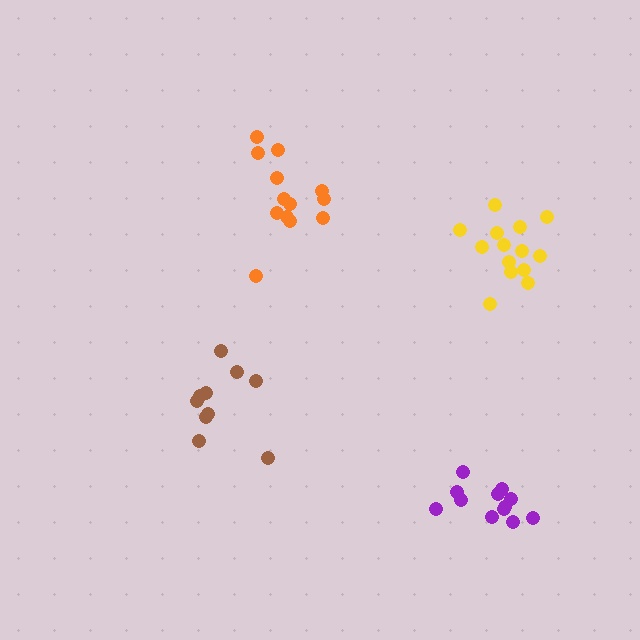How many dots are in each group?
Group 1: 10 dots, Group 2: 14 dots, Group 3: 12 dots, Group 4: 13 dots (49 total).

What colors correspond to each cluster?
The clusters are colored: brown, yellow, purple, orange.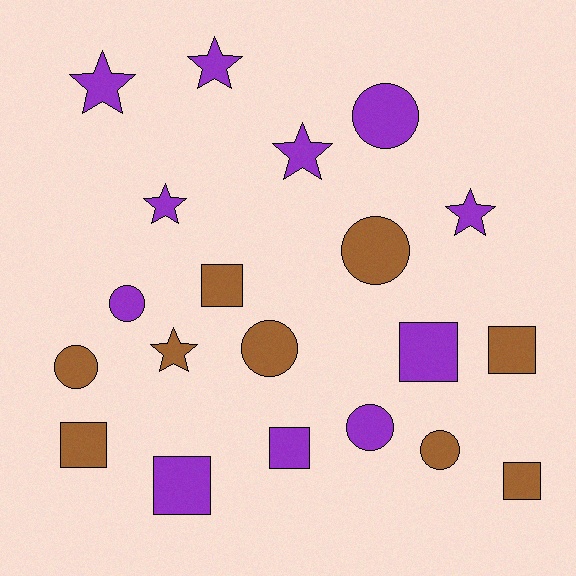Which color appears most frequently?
Purple, with 11 objects.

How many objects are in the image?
There are 20 objects.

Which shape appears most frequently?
Circle, with 7 objects.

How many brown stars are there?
There is 1 brown star.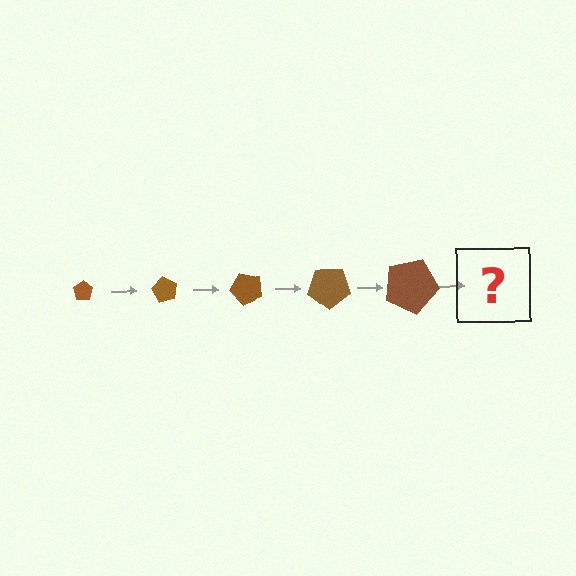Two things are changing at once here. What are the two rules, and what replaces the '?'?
The two rules are that the pentagon grows larger each step and it rotates 60 degrees each step. The '?' should be a pentagon, larger than the previous one and rotated 300 degrees from the start.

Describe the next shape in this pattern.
It should be a pentagon, larger than the previous one and rotated 300 degrees from the start.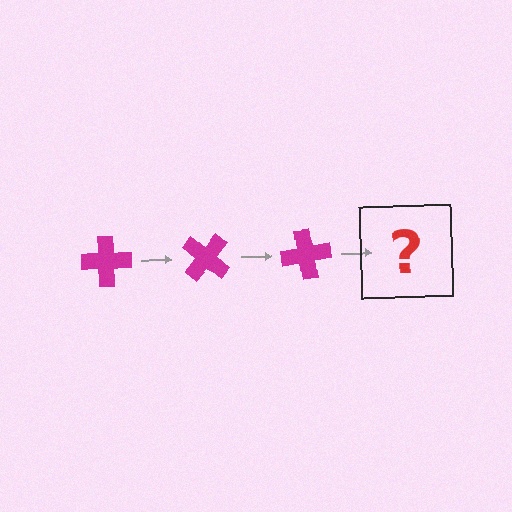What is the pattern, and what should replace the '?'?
The pattern is that the cross rotates 40 degrees each step. The '?' should be a magenta cross rotated 120 degrees.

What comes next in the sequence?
The next element should be a magenta cross rotated 120 degrees.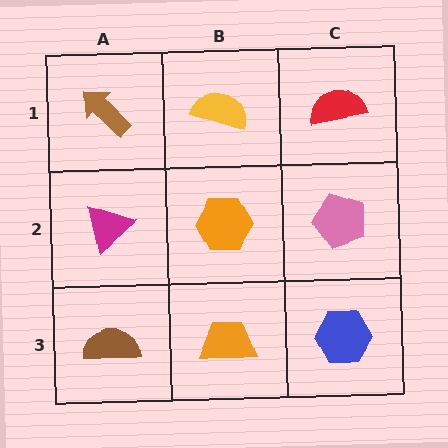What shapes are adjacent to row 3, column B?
An orange hexagon (row 2, column B), a brown semicircle (row 3, column A), a blue hexagon (row 3, column C).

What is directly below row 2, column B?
An orange trapezoid.